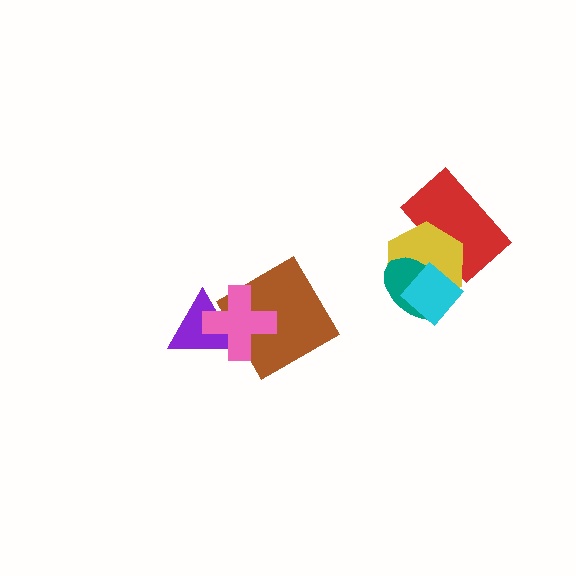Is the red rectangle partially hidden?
Yes, it is partially covered by another shape.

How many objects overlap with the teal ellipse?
3 objects overlap with the teal ellipse.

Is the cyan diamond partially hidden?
No, no other shape covers it.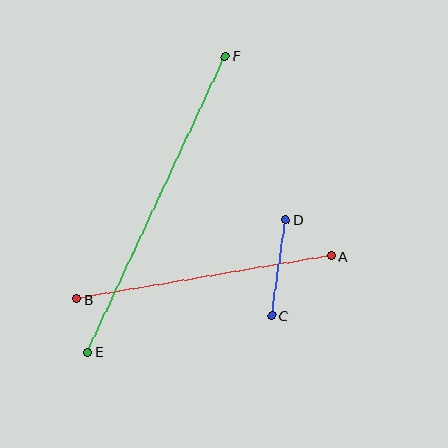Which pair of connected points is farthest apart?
Points E and F are farthest apart.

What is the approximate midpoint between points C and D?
The midpoint is at approximately (279, 268) pixels.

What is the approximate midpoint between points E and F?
The midpoint is at approximately (156, 204) pixels.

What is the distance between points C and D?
The distance is approximately 97 pixels.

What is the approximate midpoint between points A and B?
The midpoint is at approximately (204, 278) pixels.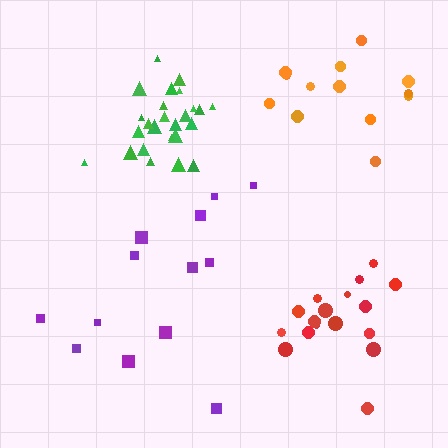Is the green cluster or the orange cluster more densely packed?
Green.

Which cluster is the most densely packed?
Green.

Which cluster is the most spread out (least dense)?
Purple.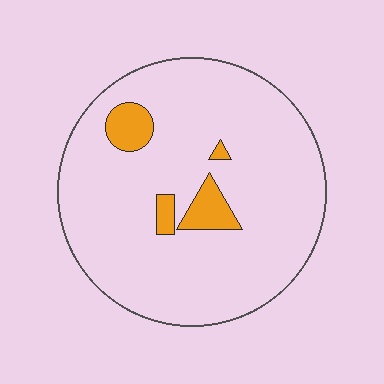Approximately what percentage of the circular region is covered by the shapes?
Approximately 10%.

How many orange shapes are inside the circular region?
4.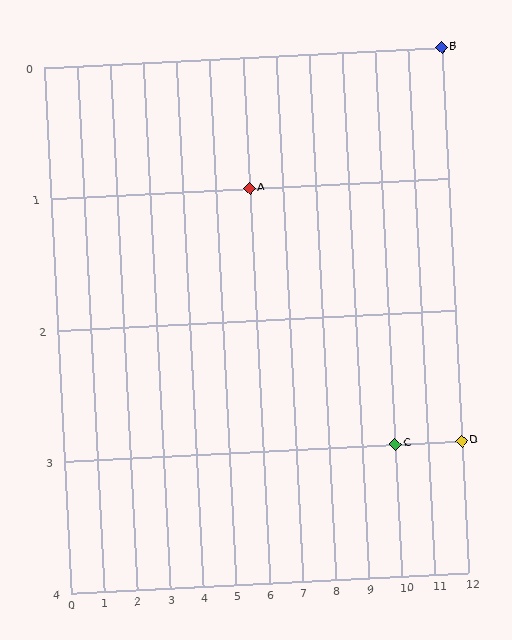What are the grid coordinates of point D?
Point D is at grid coordinates (12, 3).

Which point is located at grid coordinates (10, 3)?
Point C is at (10, 3).